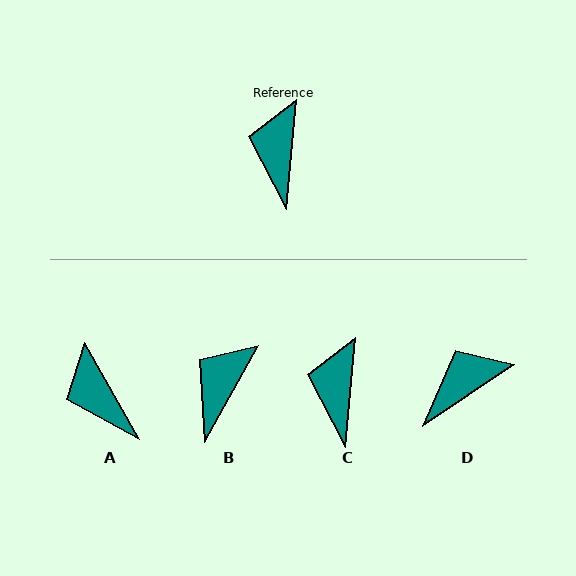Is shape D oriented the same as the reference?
No, it is off by about 51 degrees.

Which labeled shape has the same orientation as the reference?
C.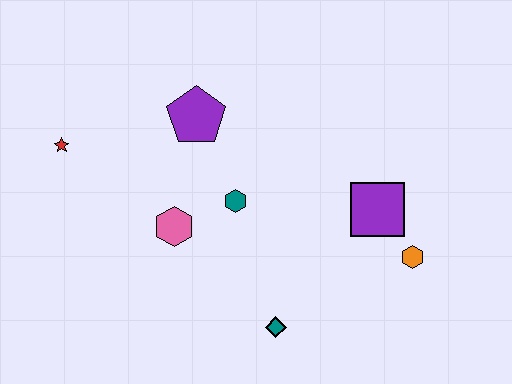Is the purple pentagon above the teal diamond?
Yes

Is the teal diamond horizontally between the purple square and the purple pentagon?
Yes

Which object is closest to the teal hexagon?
The pink hexagon is closest to the teal hexagon.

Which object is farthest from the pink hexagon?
The orange hexagon is farthest from the pink hexagon.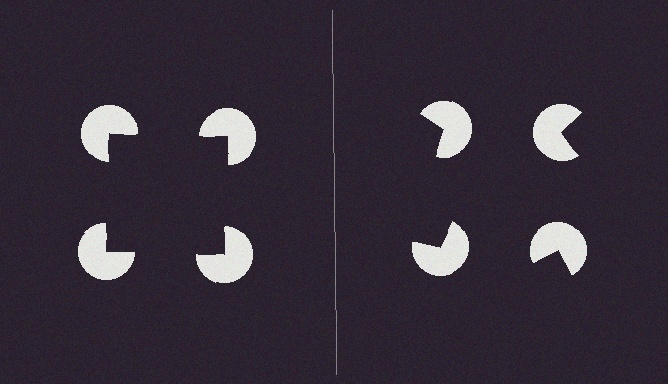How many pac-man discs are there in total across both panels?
8 — 4 on each side.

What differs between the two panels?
The pac-man discs are positioned identically on both sides; only the wedge orientations differ. On the left they align to a square; on the right they are misaligned.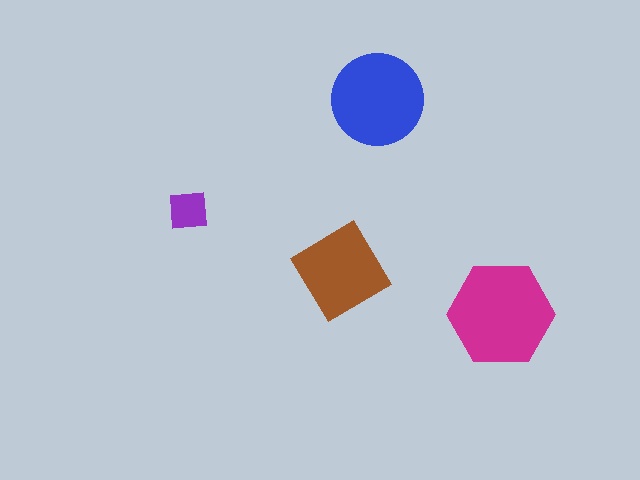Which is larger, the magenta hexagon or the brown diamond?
The magenta hexagon.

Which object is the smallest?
The purple square.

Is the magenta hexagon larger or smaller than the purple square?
Larger.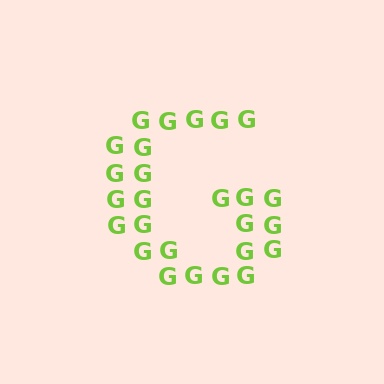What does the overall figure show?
The overall figure shows the letter G.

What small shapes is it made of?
It is made of small letter G's.